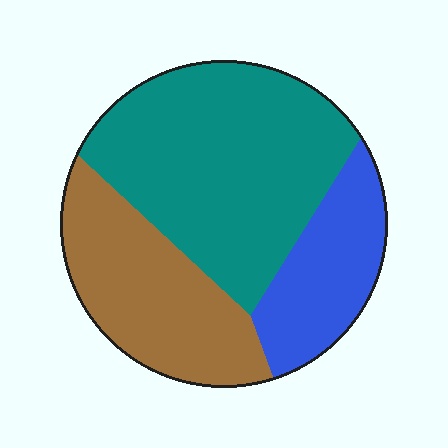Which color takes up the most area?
Teal, at roughly 50%.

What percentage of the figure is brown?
Brown covers about 30% of the figure.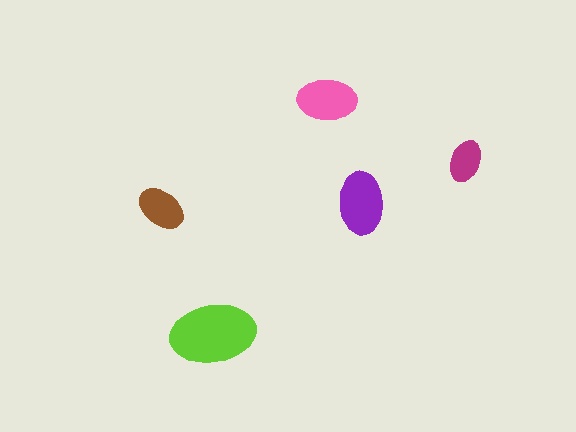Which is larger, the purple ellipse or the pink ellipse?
The purple one.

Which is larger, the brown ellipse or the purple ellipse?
The purple one.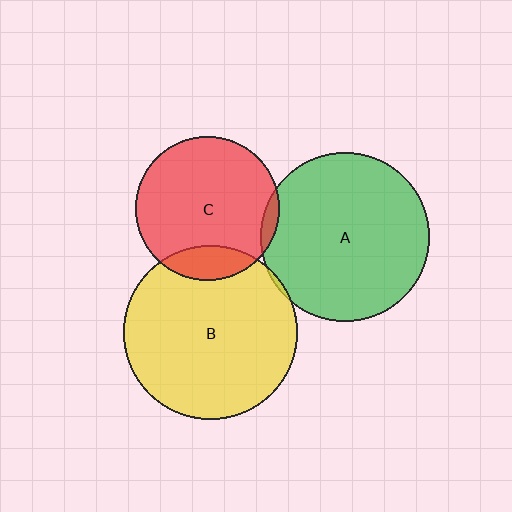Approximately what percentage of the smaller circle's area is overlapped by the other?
Approximately 5%.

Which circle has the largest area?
Circle B (yellow).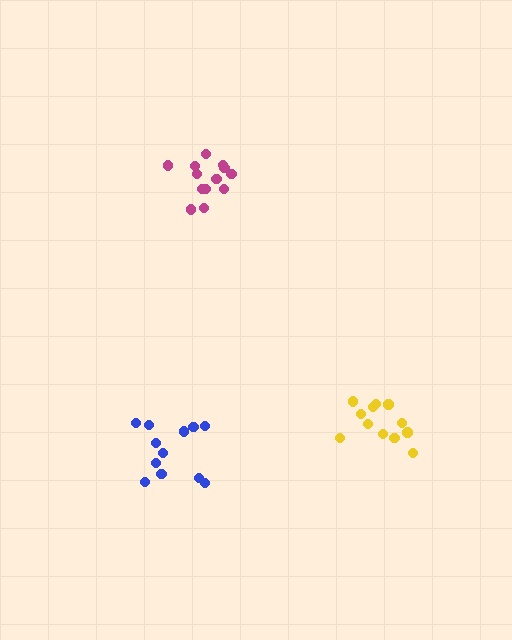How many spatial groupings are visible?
There are 3 spatial groupings.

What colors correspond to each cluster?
The clusters are colored: magenta, blue, yellow.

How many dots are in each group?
Group 1: 13 dots, Group 2: 12 dots, Group 3: 12 dots (37 total).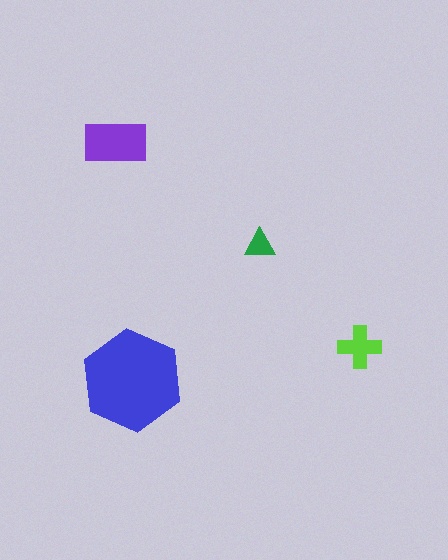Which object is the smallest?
The green triangle.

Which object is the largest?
The blue hexagon.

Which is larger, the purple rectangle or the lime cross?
The purple rectangle.